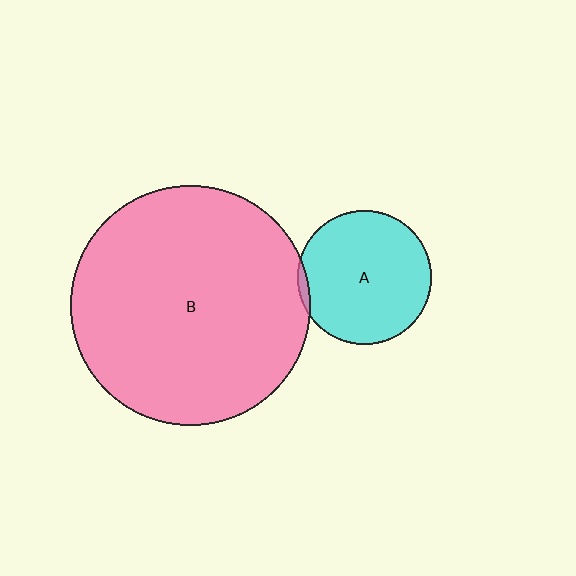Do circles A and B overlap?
Yes.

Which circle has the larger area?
Circle B (pink).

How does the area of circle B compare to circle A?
Approximately 3.2 times.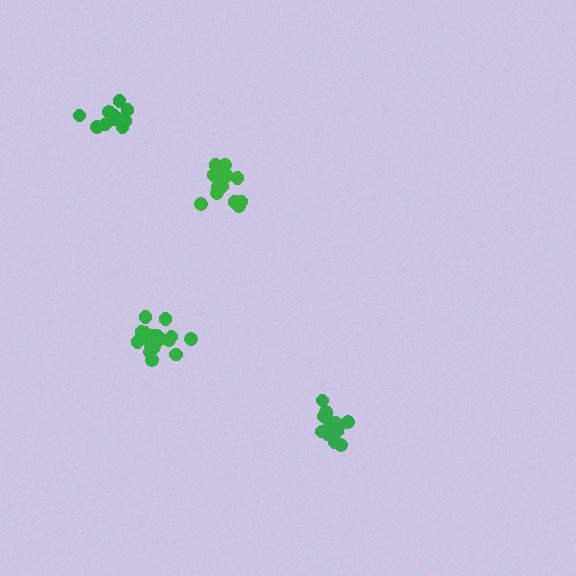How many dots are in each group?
Group 1: 13 dots, Group 2: 17 dots, Group 3: 16 dots, Group 4: 17 dots (63 total).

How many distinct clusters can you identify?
There are 4 distinct clusters.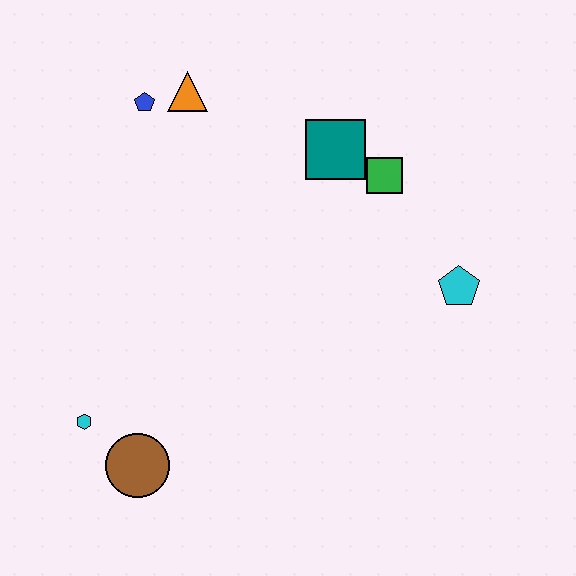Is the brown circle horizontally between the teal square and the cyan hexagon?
Yes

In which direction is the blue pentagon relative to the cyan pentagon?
The blue pentagon is to the left of the cyan pentagon.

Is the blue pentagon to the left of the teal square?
Yes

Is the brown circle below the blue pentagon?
Yes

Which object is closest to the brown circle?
The cyan hexagon is closest to the brown circle.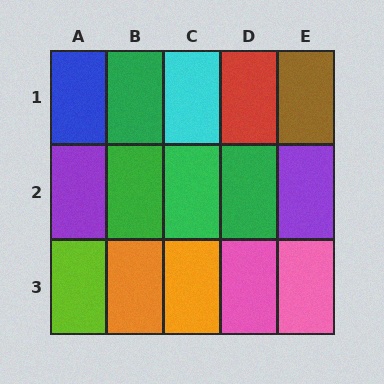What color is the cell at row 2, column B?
Green.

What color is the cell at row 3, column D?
Pink.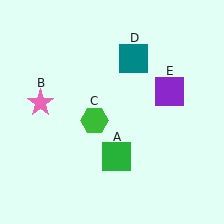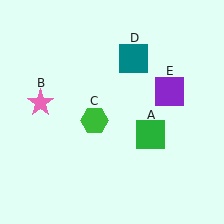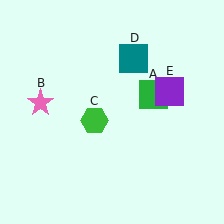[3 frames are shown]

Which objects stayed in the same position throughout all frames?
Pink star (object B) and green hexagon (object C) and teal square (object D) and purple square (object E) remained stationary.